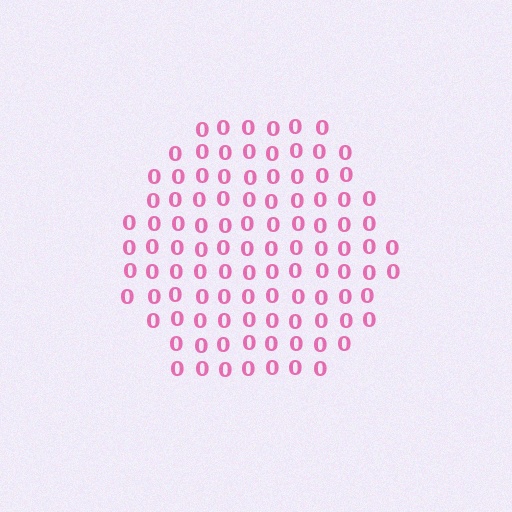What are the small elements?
The small elements are digit 0's.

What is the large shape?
The large shape is a hexagon.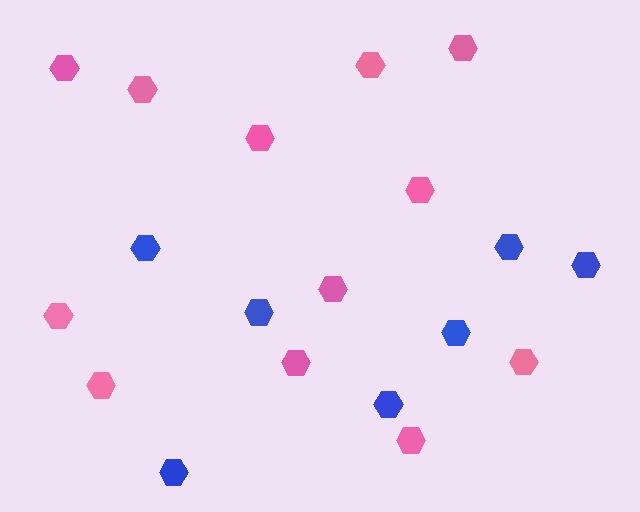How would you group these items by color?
There are 2 groups: one group of blue hexagons (7) and one group of pink hexagons (12).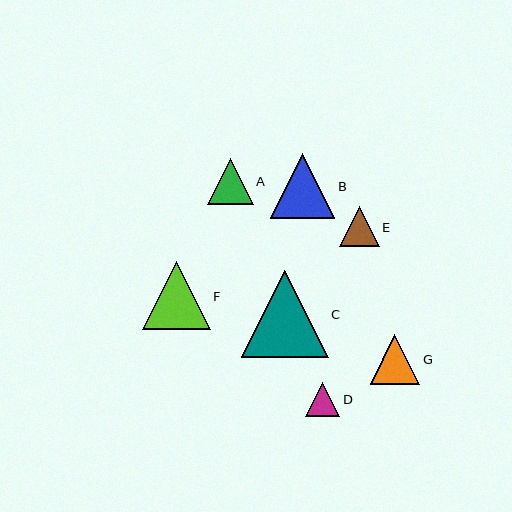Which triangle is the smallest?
Triangle D is the smallest with a size of approximately 34 pixels.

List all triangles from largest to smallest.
From largest to smallest: C, F, B, G, A, E, D.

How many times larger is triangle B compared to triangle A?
Triangle B is approximately 1.4 times the size of triangle A.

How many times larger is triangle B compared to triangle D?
Triangle B is approximately 1.9 times the size of triangle D.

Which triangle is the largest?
Triangle C is the largest with a size of approximately 87 pixels.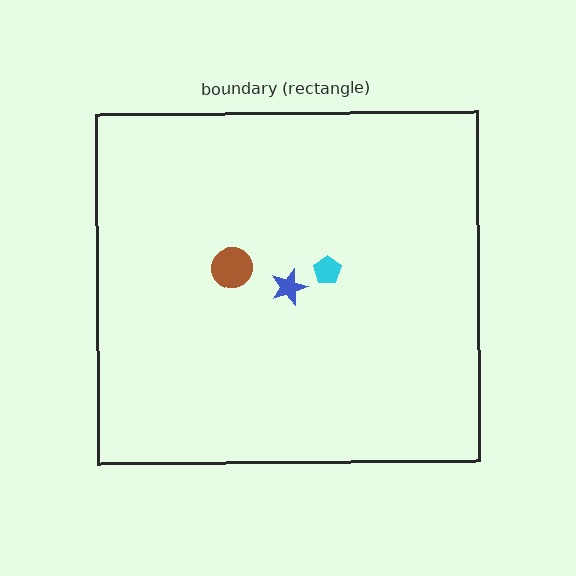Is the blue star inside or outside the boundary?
Inside.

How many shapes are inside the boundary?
3 inside, 0 outside.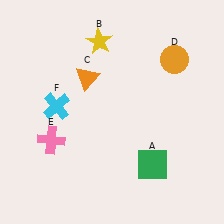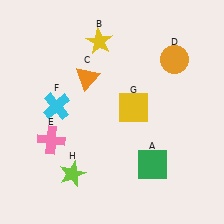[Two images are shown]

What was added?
A yellow square (G), a lime star (H) were added in Image 2.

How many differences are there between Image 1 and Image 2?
There are 2 differences between the two images.